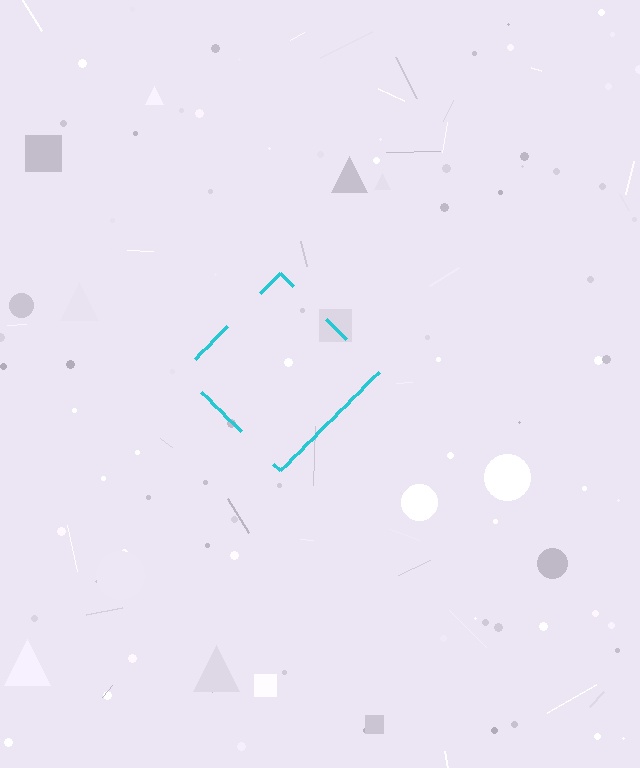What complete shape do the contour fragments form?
The contour fragments form a diamond.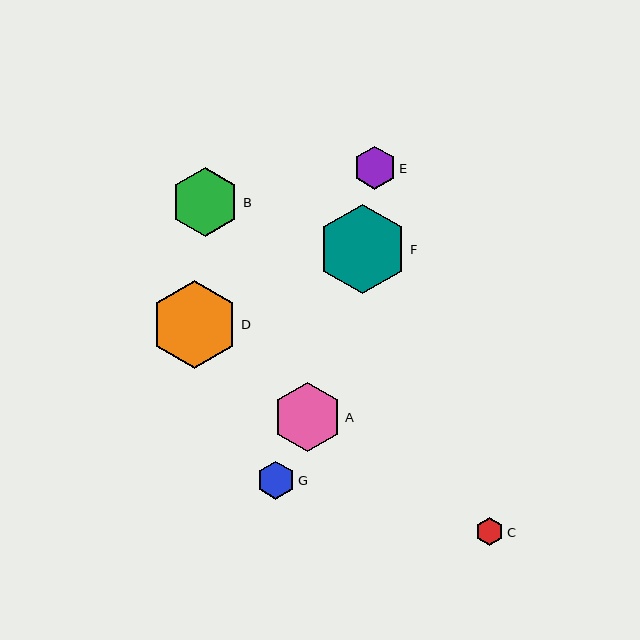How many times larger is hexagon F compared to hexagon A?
Hexagon F is approximately 1.3 times the size of hexagon A.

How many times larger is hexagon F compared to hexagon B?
Hexagon F is approximately 1.3 times the size of hexagon B.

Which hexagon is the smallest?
Hexagon C is the smallest with a size of approximately 28 pixels.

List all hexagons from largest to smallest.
From largest to smallest: F, D, A, B, E, G, C.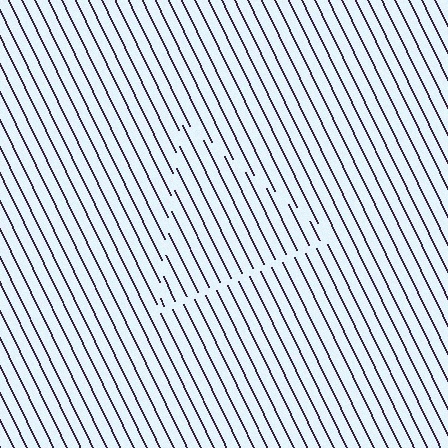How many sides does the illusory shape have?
3 sides — the line-ends trace a triangle.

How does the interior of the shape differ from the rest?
The interior of the shape contains the same grating, shifted by half a period — the contour is defined by the phase discontinuity where line-ends from the inner and outer gratings abut.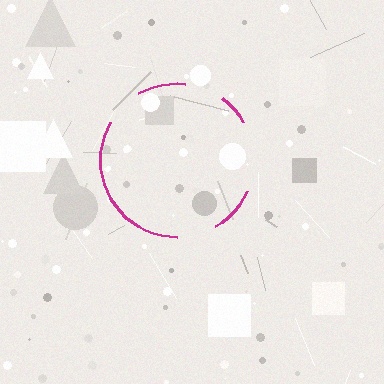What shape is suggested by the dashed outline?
The dashed outline suggests a circle.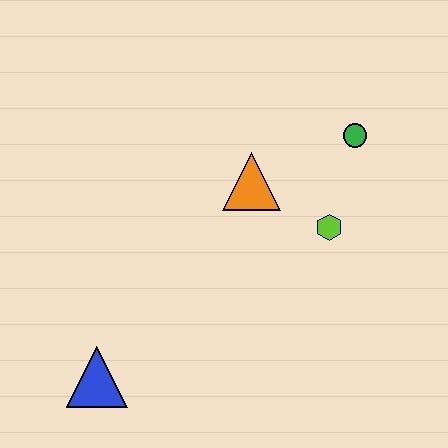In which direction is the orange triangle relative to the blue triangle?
The orange triangle is above the blue triangle.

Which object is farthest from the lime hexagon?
The blue triangle is farthest from the lime hexagon.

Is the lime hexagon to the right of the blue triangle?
Yes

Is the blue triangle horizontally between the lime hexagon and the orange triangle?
No